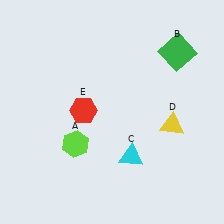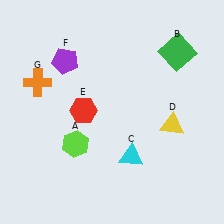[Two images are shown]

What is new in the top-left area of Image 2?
A purple pentagon (F) was added in the top-left area of Image 2.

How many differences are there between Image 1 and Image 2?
There are 2 differences between the two images.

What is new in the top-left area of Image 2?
An orange cross (G) was added in the top-left area of Image 2.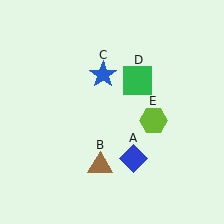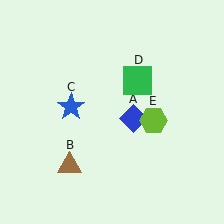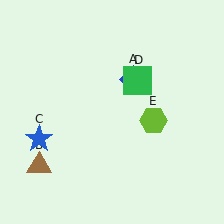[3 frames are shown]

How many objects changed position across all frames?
3 objects changed position: blue diamond (object A), brown triangle (object B), blue star (object C).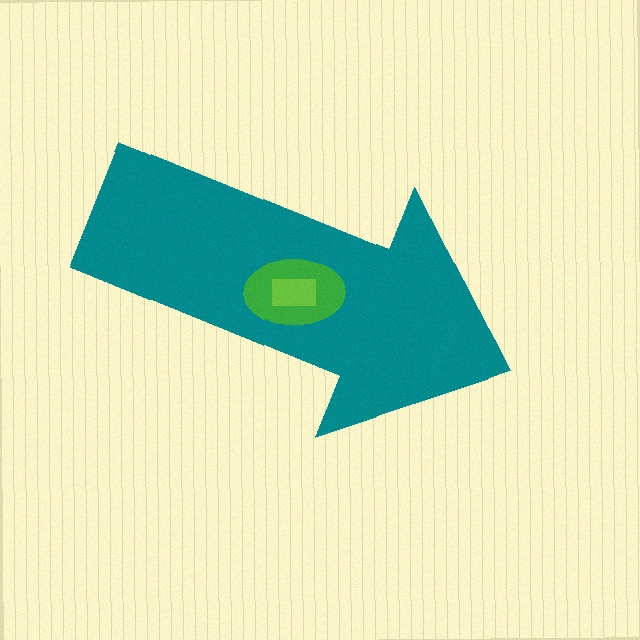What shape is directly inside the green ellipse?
The lime rectangle.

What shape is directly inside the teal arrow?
The green ellipse.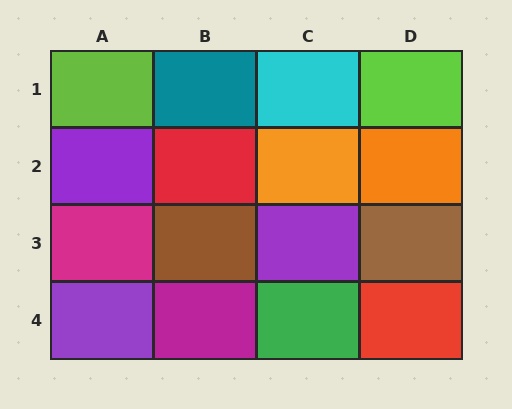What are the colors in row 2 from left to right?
Purple, red, orange, orange.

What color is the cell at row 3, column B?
Brown.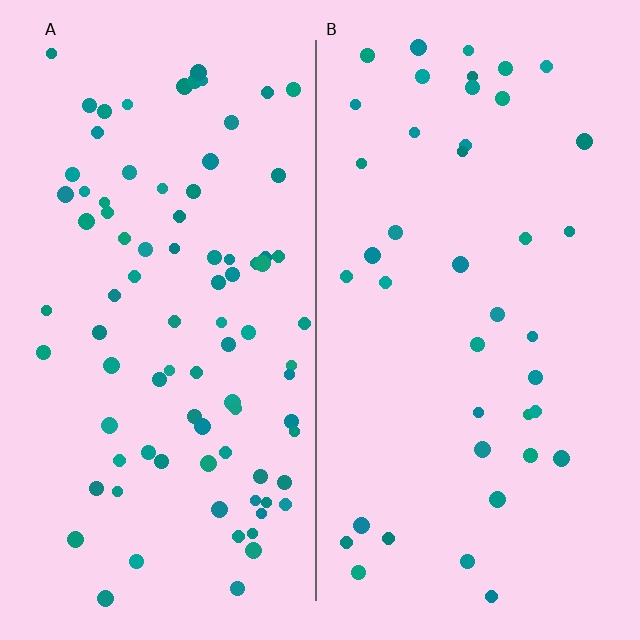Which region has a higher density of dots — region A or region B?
A (the left).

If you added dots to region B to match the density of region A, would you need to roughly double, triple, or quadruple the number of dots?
Approximately double.